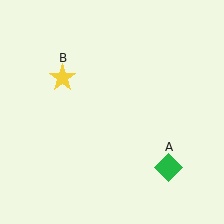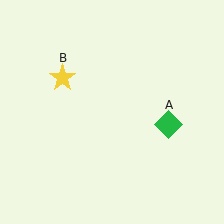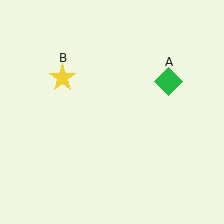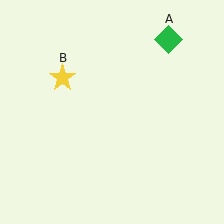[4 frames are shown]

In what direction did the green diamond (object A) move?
The green diamond (object A) moved up.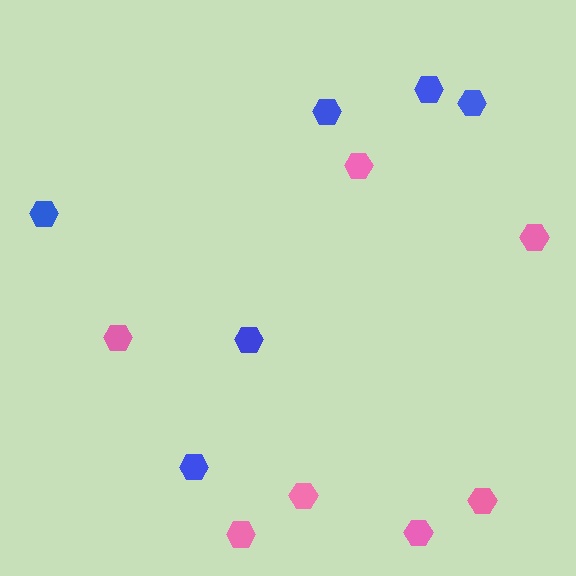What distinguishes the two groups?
There are 2 groups: one group of pink hexagons (7) and one group of blue hexagons (6).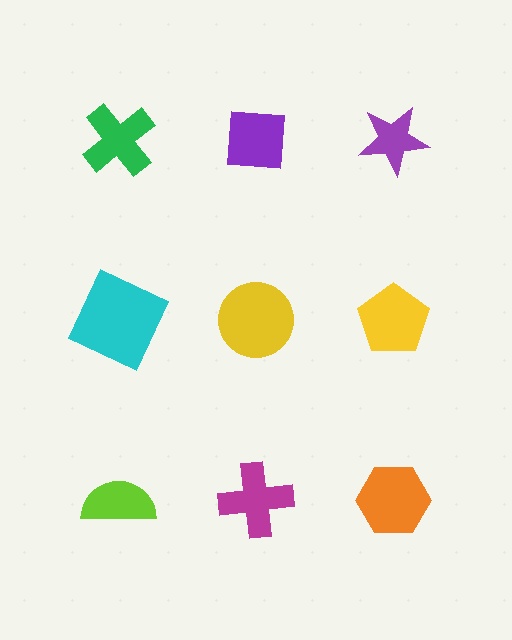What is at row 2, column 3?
A yellow pentagon.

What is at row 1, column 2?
A purple square.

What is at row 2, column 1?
A cyan square.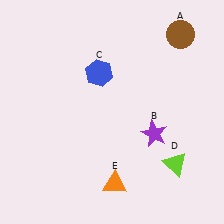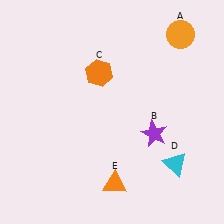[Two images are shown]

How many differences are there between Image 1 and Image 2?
There are 3 differences between the two images.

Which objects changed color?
A changed from brown to orange. C changed from blue to orange. D changed from lime to cyan.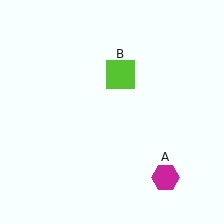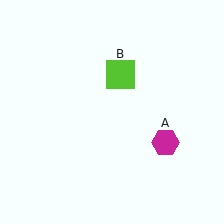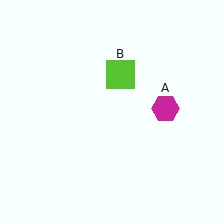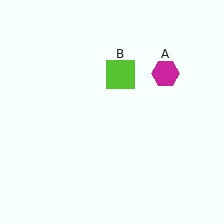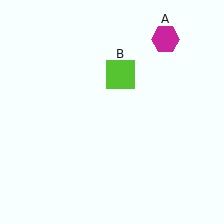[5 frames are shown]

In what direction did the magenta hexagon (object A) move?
The magenta hexagon (object A) moved up.